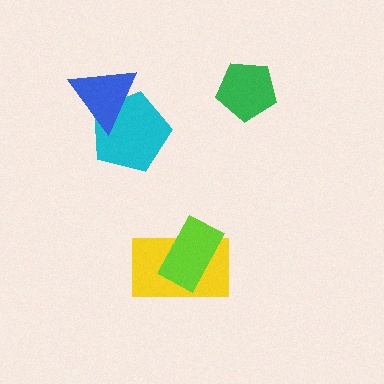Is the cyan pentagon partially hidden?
Yes, it is partially covered by another shape.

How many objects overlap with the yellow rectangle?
1 object overlaps with the yellow rectangle.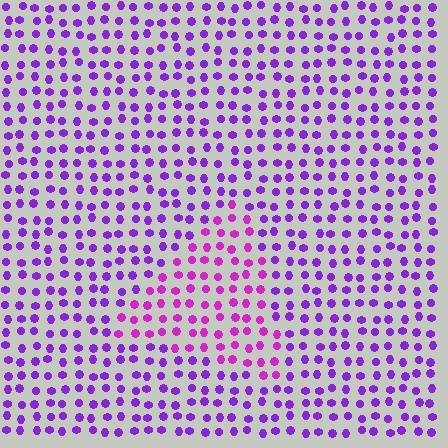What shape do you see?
I see a triangle.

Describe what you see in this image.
The image is filled with small purple elements in a uniform arrangement. A triangle-shaped region is visible where the elements are tinted to a slightly different hue, forming a subtle color boundary.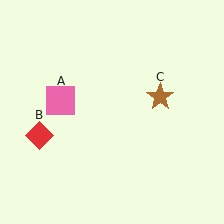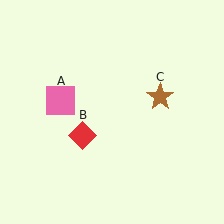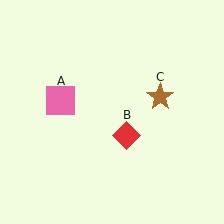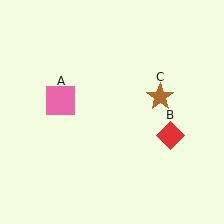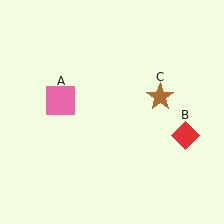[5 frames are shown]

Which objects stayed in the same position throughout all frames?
Pink square (object A) and brown star (object C) remained stationary.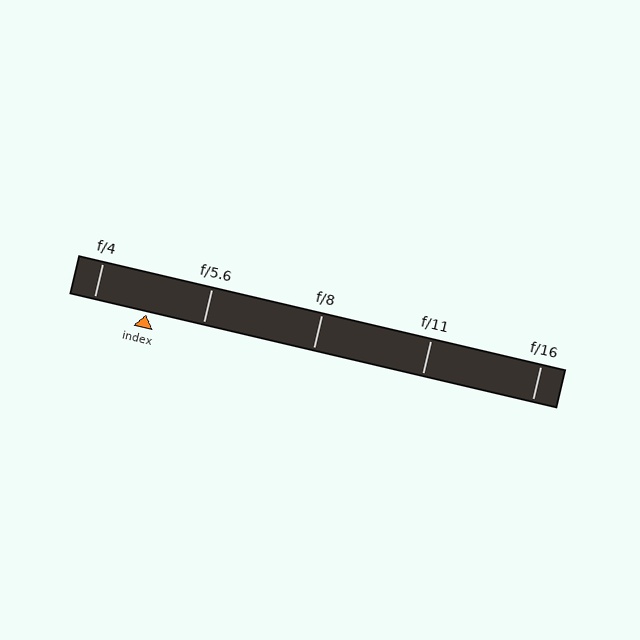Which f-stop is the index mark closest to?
The index mark is closest to f/4.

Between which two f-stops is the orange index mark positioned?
The index mark is between f/4 and f/5.6.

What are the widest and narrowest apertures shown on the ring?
The widest aperture shown is f/4 and the narrowest is f/16.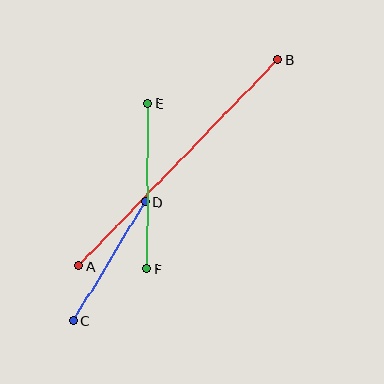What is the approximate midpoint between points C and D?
The midpoint is at approximately (109, 261) pixels.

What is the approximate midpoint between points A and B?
The midpoint is at approximately (178, 163) pixels.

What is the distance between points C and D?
The distance is approximately 139 pixels.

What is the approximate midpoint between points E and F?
The midpoint is at approximately (147, 186) pixels.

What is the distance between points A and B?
The distance is approximately 287 pixels.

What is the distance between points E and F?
The distance is approximately 166 pixels.